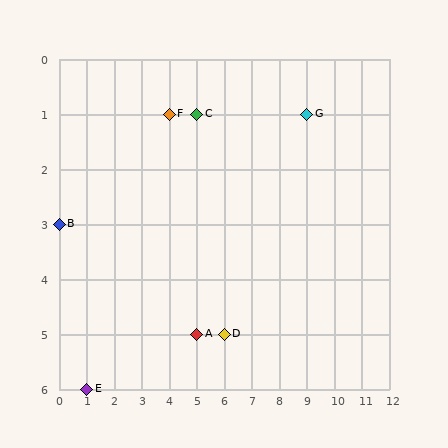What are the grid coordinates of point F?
Point F is at grid coordinates (4, 1).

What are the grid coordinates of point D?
Point D is at grid coordinates (6, 5).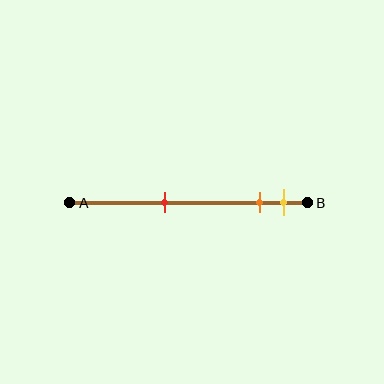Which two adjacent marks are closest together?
The orange and yellow marks are the closest adjacent pair.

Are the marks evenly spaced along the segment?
No, the marks are not evenly spaced.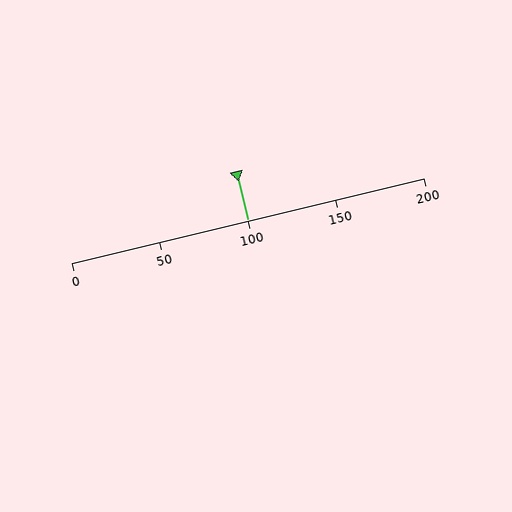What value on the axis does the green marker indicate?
The marker indicates approximately 100.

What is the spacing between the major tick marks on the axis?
The major ticks are spaced 50 apart.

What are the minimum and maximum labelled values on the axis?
The axis runs from 0 to 200.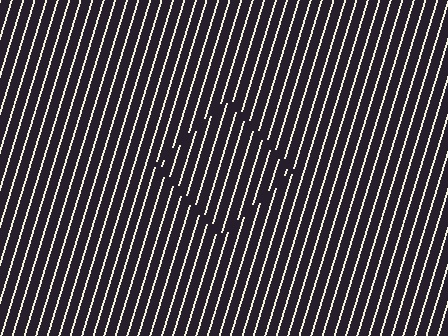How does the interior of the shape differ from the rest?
The interior of the shape contains the same grating, shifted by half a period — the contour is defined by the phase discontinuity where line-ends from the inner and outer gratings abut.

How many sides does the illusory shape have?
4 sides — the line-ends trace a square.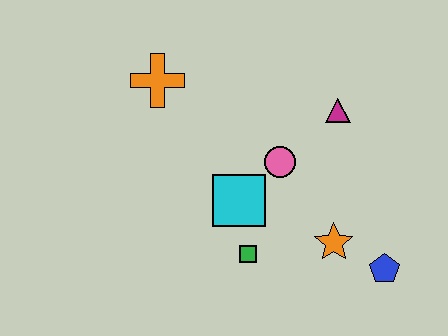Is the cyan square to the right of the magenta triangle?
No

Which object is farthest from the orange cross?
The blue pentagon is farthest from the orange cross.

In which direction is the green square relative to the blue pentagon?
The green square is to the left of the blue pentagon.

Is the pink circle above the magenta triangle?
No